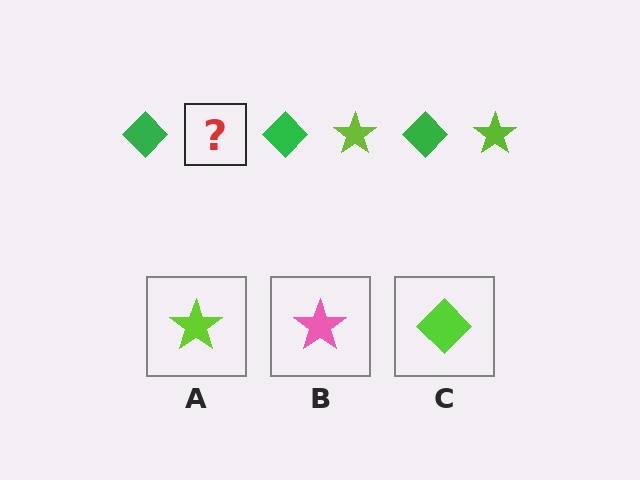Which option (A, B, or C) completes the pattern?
A.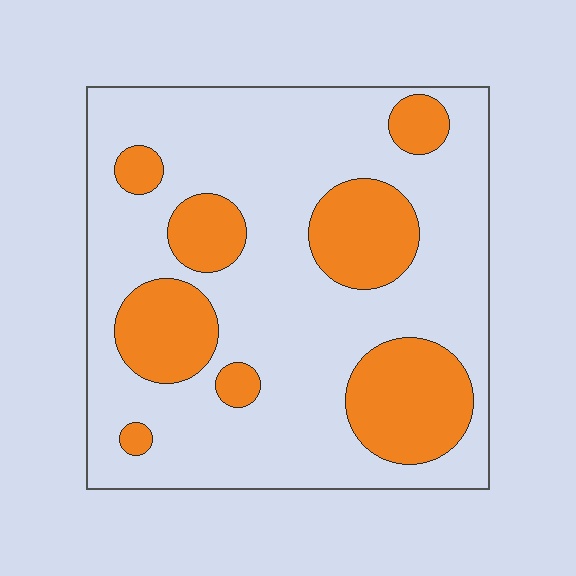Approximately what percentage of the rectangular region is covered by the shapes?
Approximately 25%.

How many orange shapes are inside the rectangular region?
8.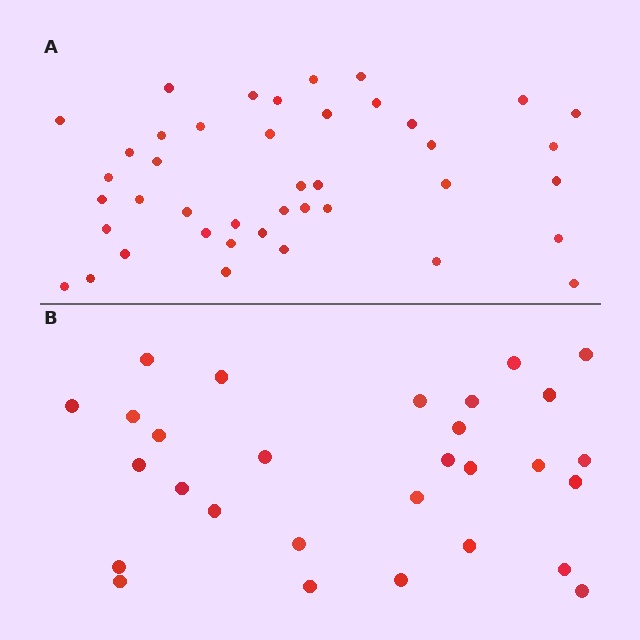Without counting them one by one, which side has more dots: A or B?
Region A (the top region) has more dots.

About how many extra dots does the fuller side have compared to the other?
Region A has approximately 15 more dots than region B.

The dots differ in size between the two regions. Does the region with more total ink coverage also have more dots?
No. Region B has more total ink coverage because its dots are larger, but region A actually contains more individual dots. Total area can be misleading — the number of items is what matters here.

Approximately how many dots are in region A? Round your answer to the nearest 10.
About 40 dots. (The exact count is 42, which rounds to 40.)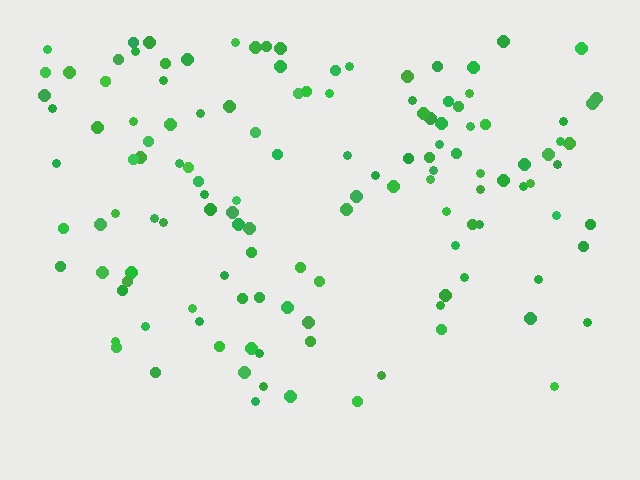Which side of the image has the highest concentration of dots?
The top.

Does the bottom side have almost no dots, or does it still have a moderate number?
Still a moderate number, just noticeably fewer than the top.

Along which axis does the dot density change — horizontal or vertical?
Vertical.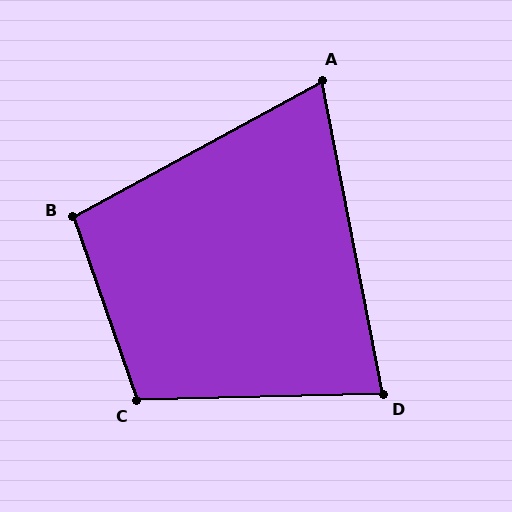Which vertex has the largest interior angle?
C, at approximately 108 degrees.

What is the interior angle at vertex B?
Approximately 99 degrees (obtuse).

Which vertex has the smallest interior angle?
A, at approximately 72 degrees.